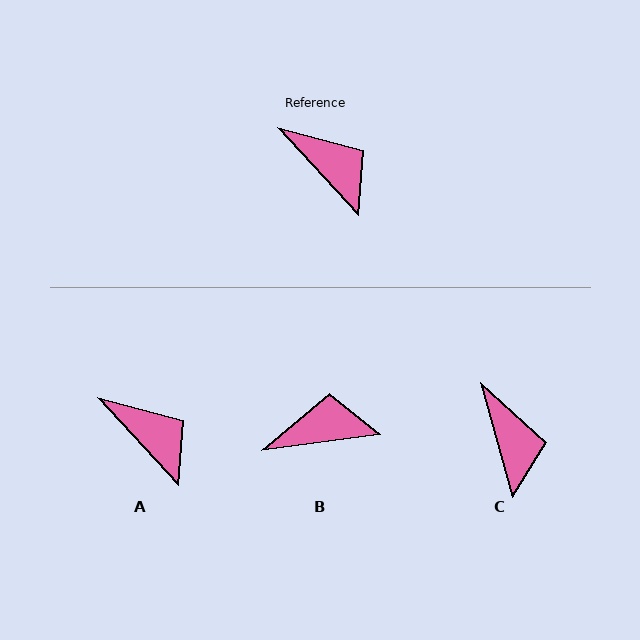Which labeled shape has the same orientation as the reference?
A.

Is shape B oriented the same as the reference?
No, it is off by about 55 degrees.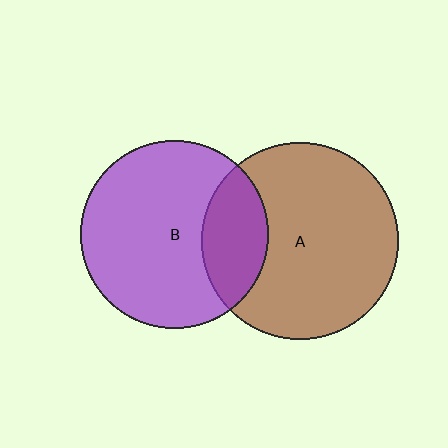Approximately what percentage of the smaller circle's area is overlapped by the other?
Approximately 25%.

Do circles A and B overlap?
Yes.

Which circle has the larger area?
Circle A (brown).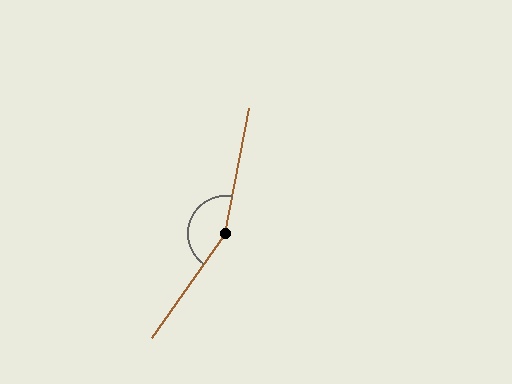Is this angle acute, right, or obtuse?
It is obtuse.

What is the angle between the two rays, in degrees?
Approximately 155 degrees.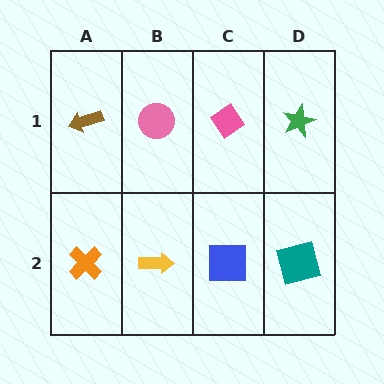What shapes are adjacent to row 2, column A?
A brown arrow (row 1, column A), a yellow arrow (row 2, column B).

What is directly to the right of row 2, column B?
A blue square.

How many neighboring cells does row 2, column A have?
2.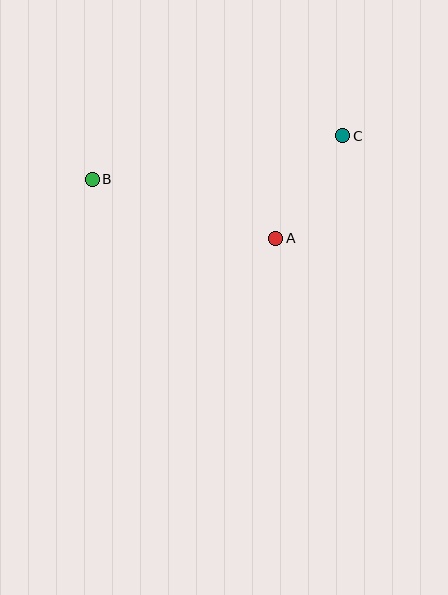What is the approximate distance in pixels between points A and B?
The distance between A and B is approximately 193 pixels.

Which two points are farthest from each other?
Points B and C are farthest from each other.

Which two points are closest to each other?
Points A and C are closest to each other.